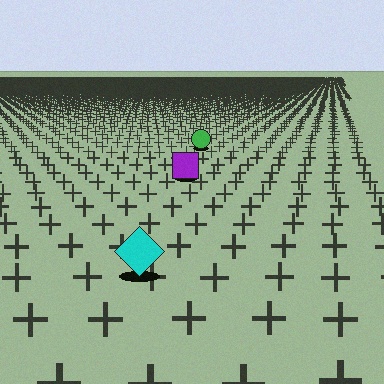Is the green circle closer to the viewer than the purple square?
No. The purple square is closer — you can tell from the texture gradient: the ground texture is coarser near it.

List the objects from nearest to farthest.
From nearest to farthest: the cyan diamond, the purple square, the green circle.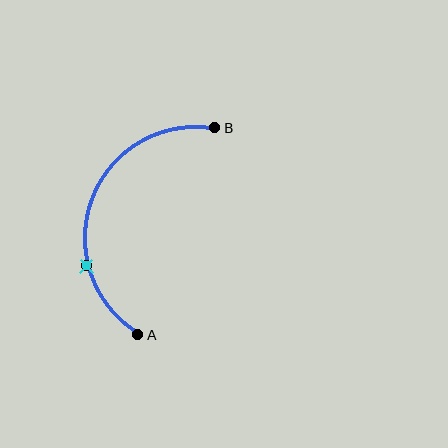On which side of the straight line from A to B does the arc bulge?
The arc bulges to the left of the straight line connecting A and B.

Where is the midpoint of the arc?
The arc midpoint is the point on the curve farthest from the straight line joining A and B. It sits to the left of that line.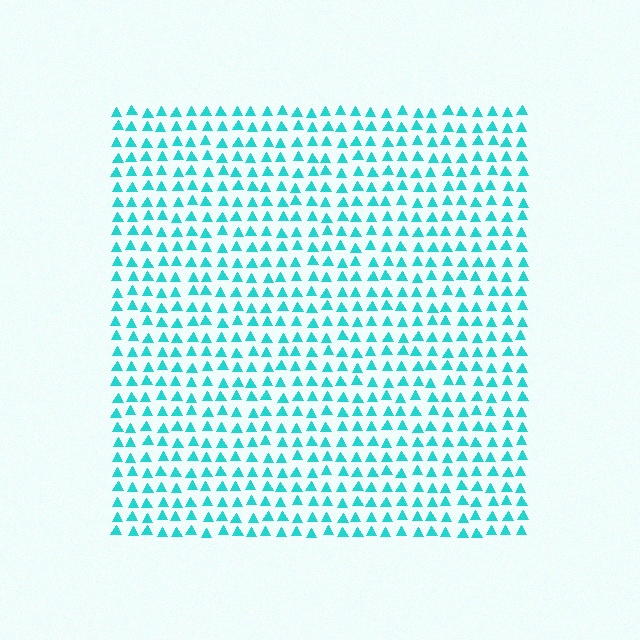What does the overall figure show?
The overall figure shows a square.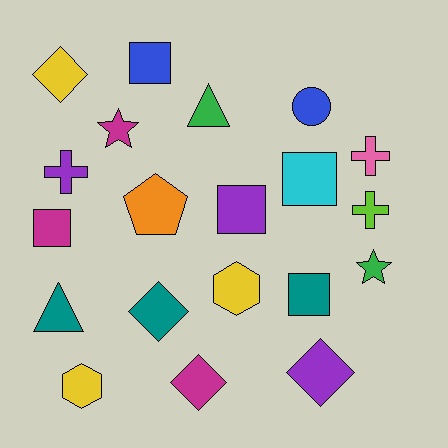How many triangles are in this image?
There are 2 triangles.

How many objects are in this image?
There are 20 objects.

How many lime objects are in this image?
There is 1 lime object.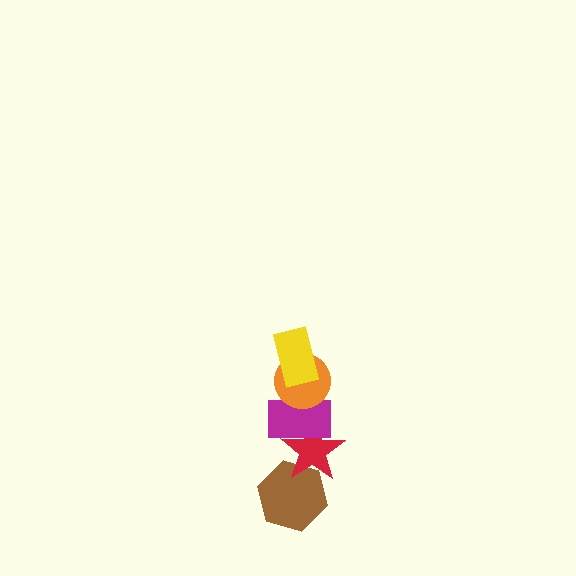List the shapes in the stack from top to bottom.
From top to bottom: the yellow rectangle, the orange circle, the magenta rectangle, the red star, the brown hexagon.